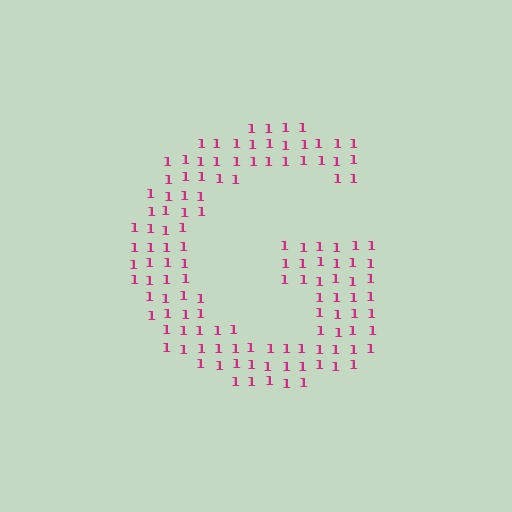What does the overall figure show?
The overall figure shows the letter G.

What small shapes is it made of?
It is made of small digit 1's.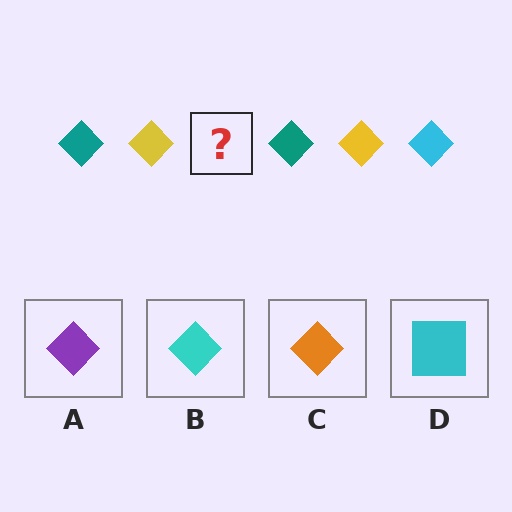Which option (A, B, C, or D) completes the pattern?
B.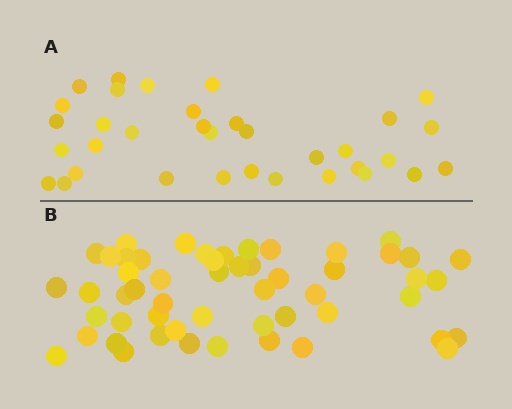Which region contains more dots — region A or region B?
Region B (the bottom region) has more dots.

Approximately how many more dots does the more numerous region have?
Region B has approximately 20 more dots than region A.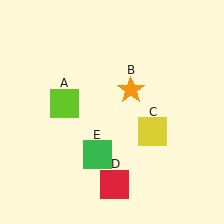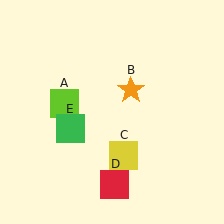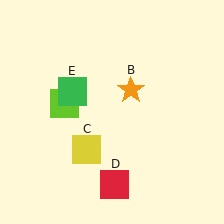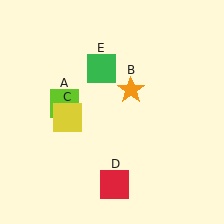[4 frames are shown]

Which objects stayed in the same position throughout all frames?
Lime square (object A) and orange star (object B) and red square (object D) remained stationary.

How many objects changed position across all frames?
2 objects changed position: yellow square (object C), green square (object E).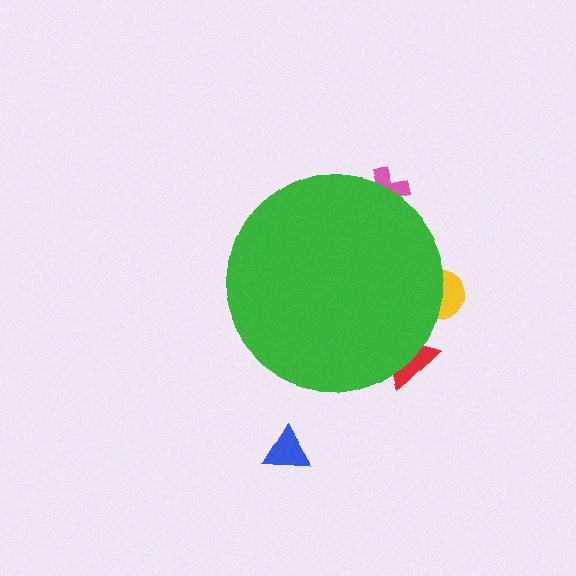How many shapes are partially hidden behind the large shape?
3 shapes are partially hidden.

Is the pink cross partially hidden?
Yes, the pink cross is partially hidden behind the green circle.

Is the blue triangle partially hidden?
No, the blue triangle is fully visible.